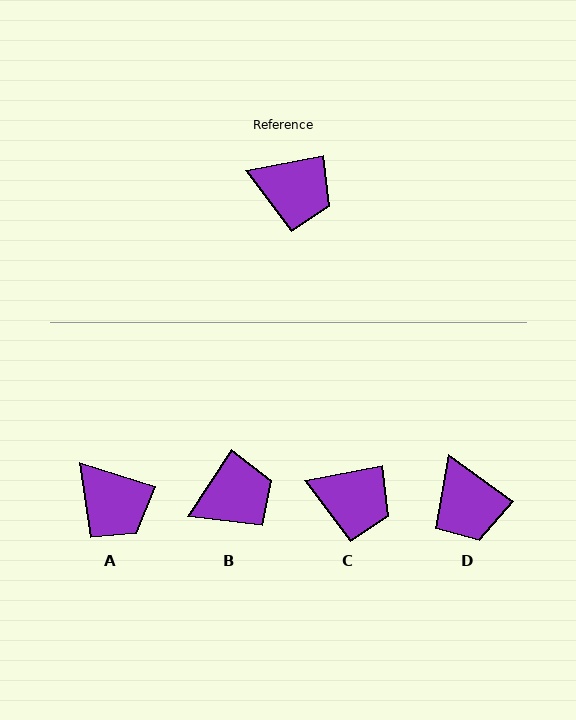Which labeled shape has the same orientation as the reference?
C.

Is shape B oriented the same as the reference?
No, it is off by about 46 degrees.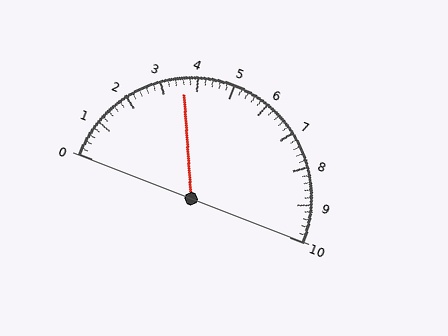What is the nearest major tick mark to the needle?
The nearest major tick mark is 4.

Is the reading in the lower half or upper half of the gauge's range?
The reading is in the lower half of the range (0 to 10).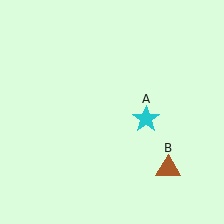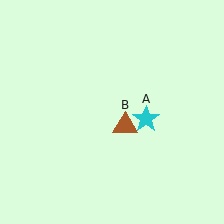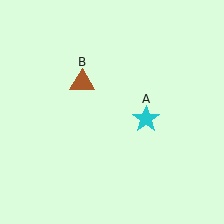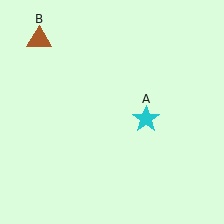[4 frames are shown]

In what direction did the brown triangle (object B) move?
The brown triangle (object B) moved up and to the left.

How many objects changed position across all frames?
1 object changed position: brown triangle (object B).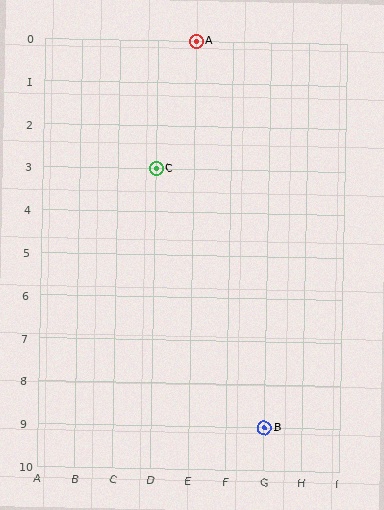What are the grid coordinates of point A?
Point A is at grid coordinates (E, 0).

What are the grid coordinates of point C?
Point C is at grid coordinates (D, 3).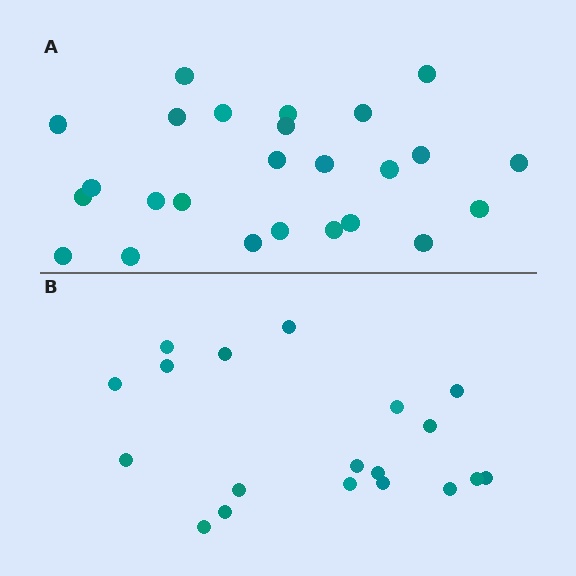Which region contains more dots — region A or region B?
Region A (the top region) has more dots.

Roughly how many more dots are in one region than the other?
Region A has about 6 more dots than region B.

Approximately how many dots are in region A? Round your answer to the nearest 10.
About 20 dots. (The exact count is 25, which rounds to 20.)